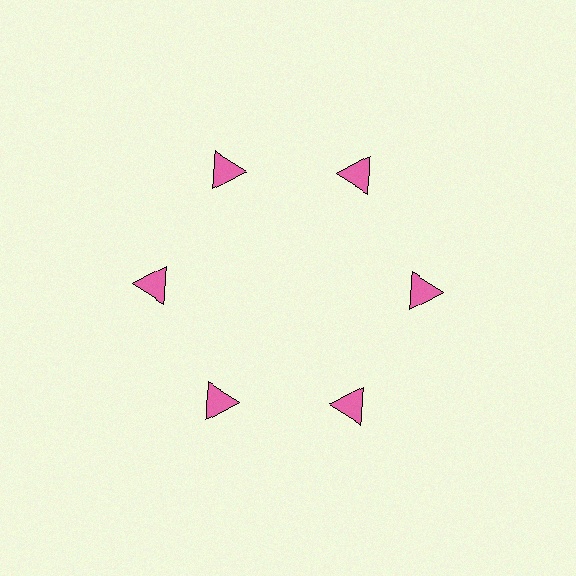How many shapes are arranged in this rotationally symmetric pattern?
There are 6 shapes, arranged in 6 groups of 1.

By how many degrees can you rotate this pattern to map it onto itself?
The pattern maps onto itself every 60 degrees of rotation.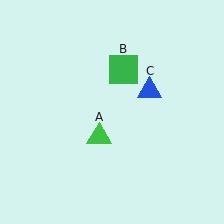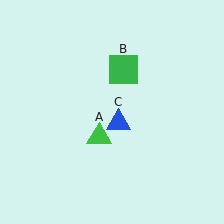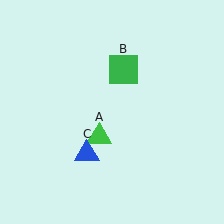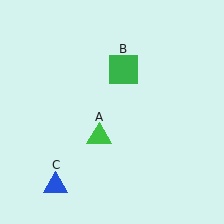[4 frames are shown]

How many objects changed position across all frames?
1 object changed position: blue triangle (object C).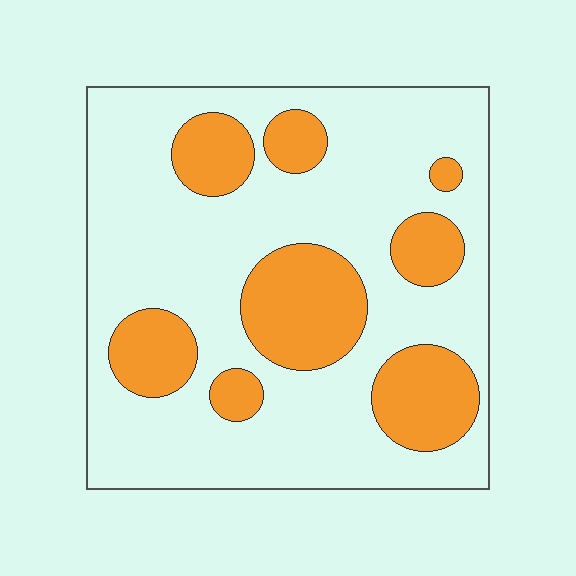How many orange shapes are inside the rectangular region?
8.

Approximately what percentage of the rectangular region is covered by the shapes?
Approximately 30%.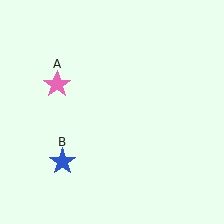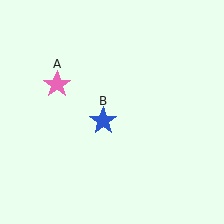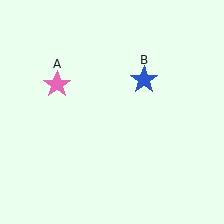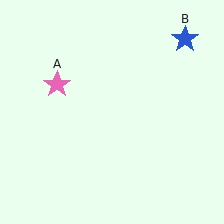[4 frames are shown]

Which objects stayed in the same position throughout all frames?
Pink star (object A) remained stationary.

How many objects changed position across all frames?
1 object changed position: blue star (object B).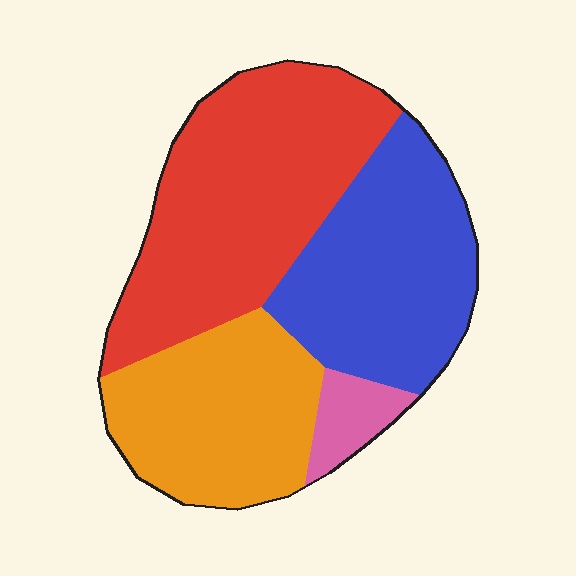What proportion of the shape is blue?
Blue takes up between a sixth and a third of the shape.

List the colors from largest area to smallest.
From largest to smallest: red, blue, orange, pink.